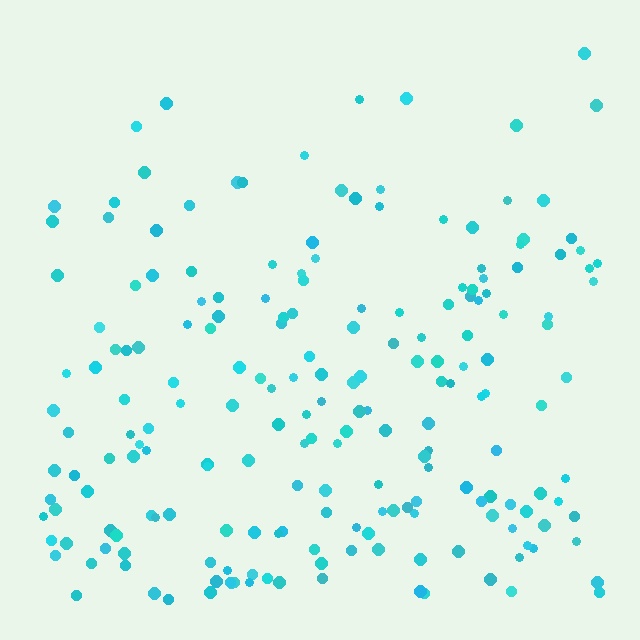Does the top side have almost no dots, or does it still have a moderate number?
Still a moderate number, just noticeably fewer than the bottom.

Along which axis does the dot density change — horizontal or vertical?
Vertical.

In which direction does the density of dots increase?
From top to bottom, with the bottom side densest.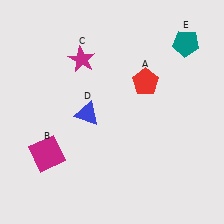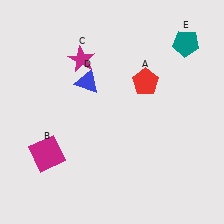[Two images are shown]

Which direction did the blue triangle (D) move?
The blue triangle (D) moved up.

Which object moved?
The blue triangle (D) moved up.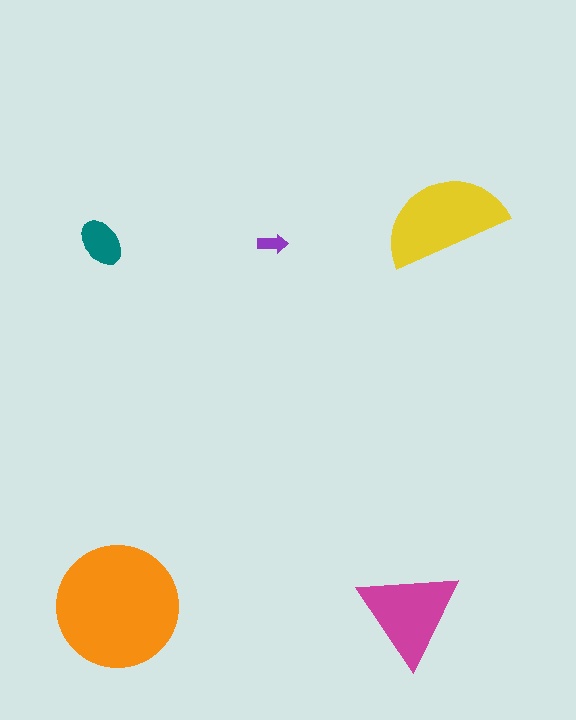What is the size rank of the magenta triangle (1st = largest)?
3rd.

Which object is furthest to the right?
The yellow semicircle is rightmost.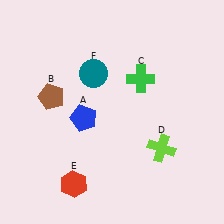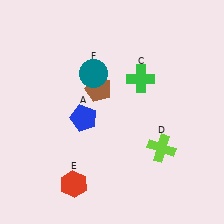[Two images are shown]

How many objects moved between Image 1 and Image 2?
1 object moved between the two images.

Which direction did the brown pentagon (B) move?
The brown pentagon (B) moved right.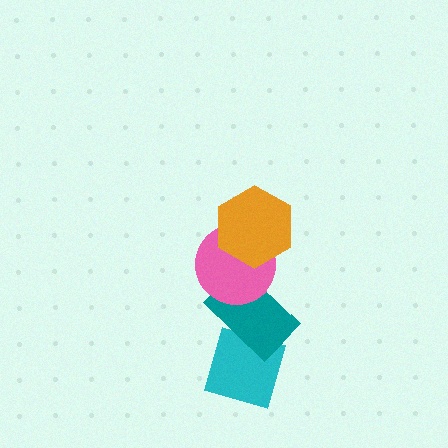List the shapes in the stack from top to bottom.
From top to bottom: the orange hexagon, the pink circle, the teal rectangle, the cyan diamond.